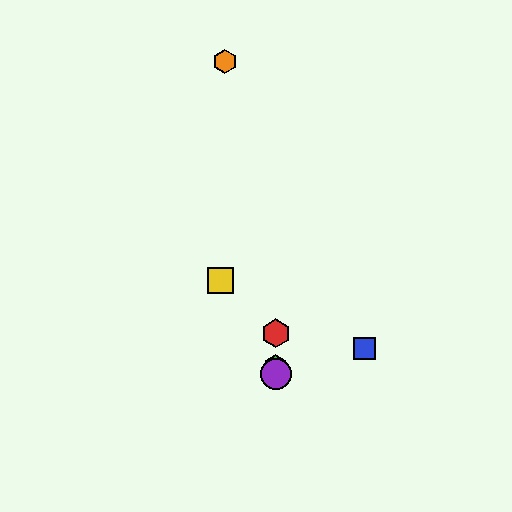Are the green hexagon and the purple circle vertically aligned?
Yes, both are at x≈276.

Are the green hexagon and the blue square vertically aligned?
No, the green hexagon is at x≈276 and the blue square is at x≈364.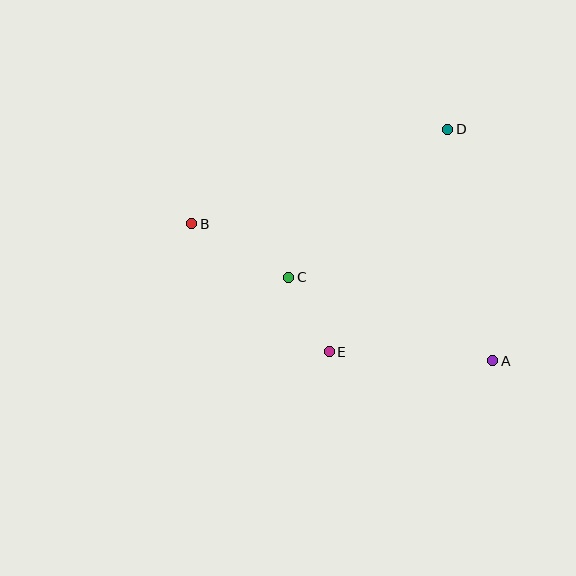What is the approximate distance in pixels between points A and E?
The distance between A and E is approximately 164 pixels.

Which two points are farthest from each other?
Points A and B are farthest from each other.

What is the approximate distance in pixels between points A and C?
The distance between A and C is approximately 221 pixels.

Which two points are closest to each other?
Points C and E are closest to each other.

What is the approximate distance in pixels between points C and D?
The distance between C and D is approximately 217 pixels.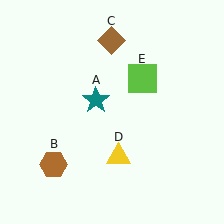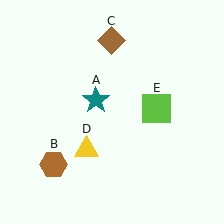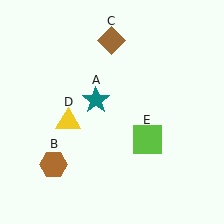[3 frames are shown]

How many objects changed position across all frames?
2 objects changed position: yellow triangle (object D), lime square (object E).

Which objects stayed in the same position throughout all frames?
Teal star (object A) and brown hexagon (object B) and brown diamond (object C) remained stationary.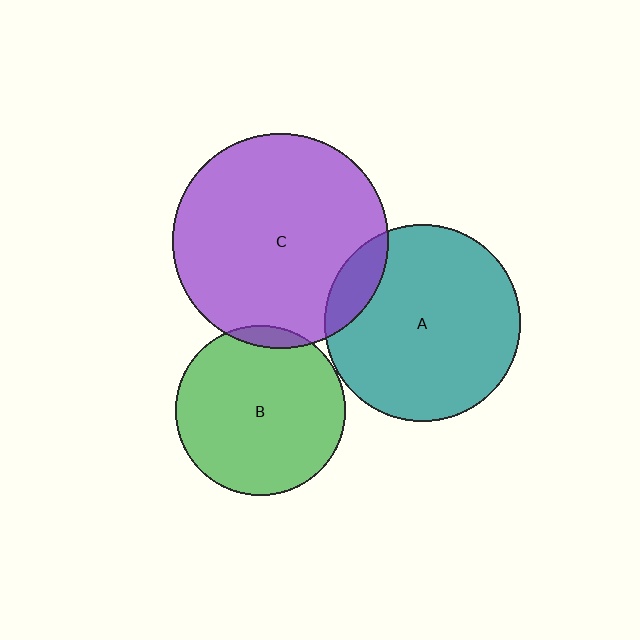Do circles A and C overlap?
Yes.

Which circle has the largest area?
Circle C (purple).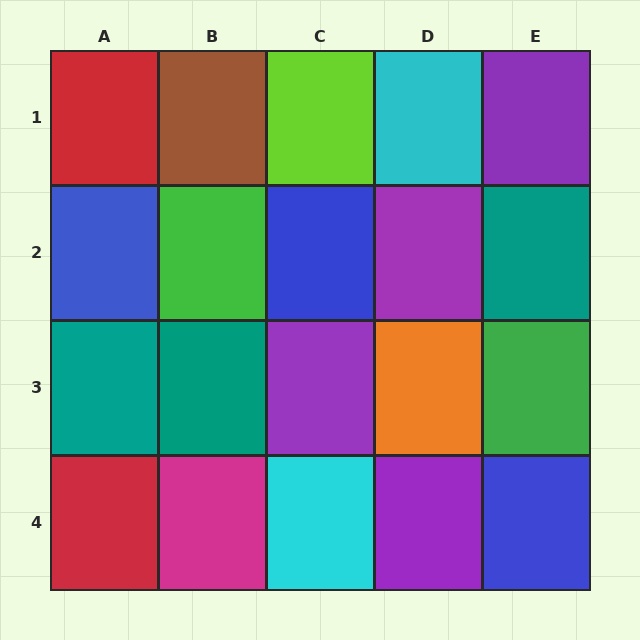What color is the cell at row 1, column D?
Cyan.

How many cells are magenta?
1 cell is magenta.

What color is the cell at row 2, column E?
Teal.